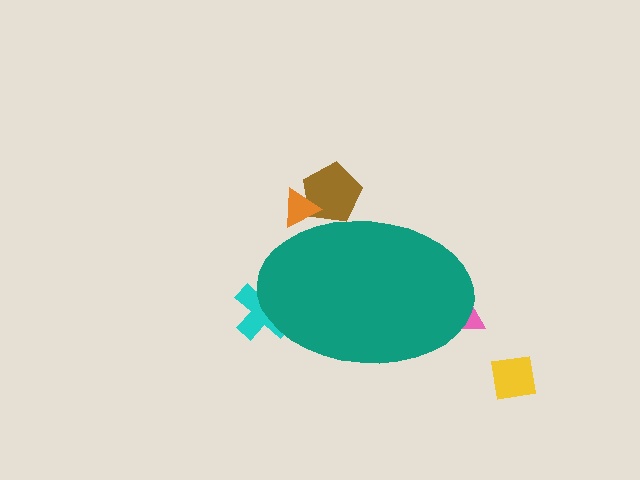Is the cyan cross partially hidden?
Yes, the cyan cross is partially hidden behind the teal ellipse.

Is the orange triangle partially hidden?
Yes, the orange triangle is partially hidden behind the teal ellipse.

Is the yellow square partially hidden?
No, the yellow square is fully visible.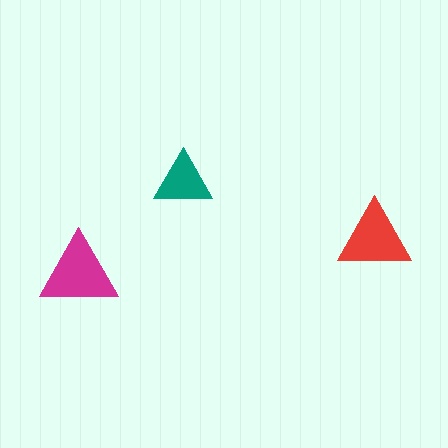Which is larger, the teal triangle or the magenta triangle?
The magenta one.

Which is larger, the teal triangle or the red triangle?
The red one.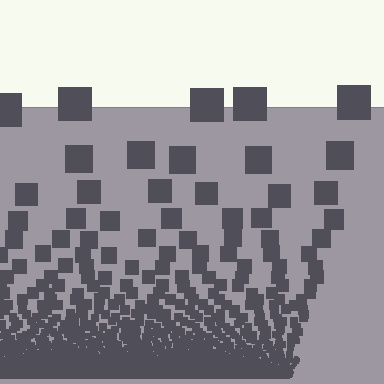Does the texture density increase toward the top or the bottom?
Density increases toward the bottom.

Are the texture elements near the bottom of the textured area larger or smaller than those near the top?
Smaller. The gradient is inverted — elements near the bottom are smaller and denser.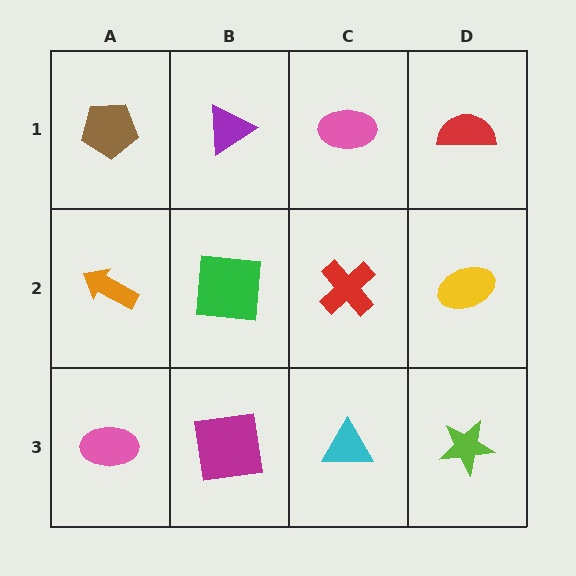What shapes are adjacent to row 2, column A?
A brown pentagon (row 1, column A), a pink ellipse (row 3, column A), a green square (row 2, column B).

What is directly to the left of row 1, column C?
A purple triangle.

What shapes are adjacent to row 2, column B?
A purple triangle (row 1, column B), a magenta square (row 3, column B), an orange arrow (row 2, column A), a red cross (row 2, column C).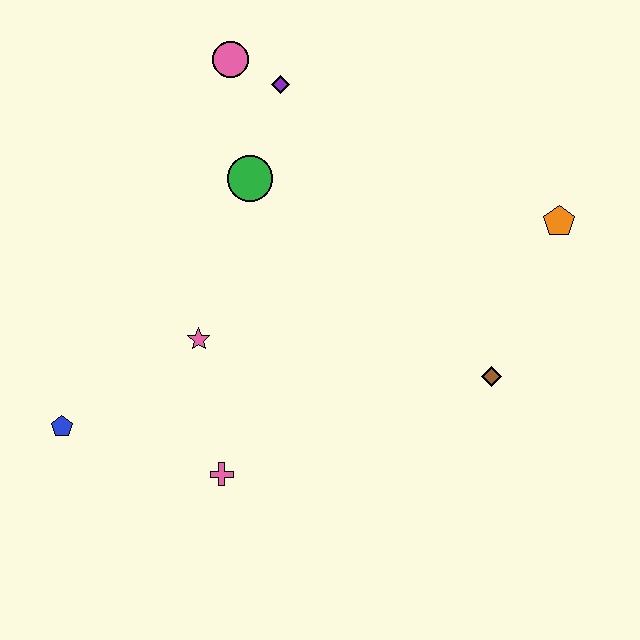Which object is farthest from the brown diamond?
The blue pentagon is farthest from the brown diamond.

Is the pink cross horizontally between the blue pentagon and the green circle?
Yes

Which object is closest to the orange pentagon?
The brown diamond is closest to the orange pentagon.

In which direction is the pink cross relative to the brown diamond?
The pink cross is to the left of the brown diamond.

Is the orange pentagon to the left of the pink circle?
No